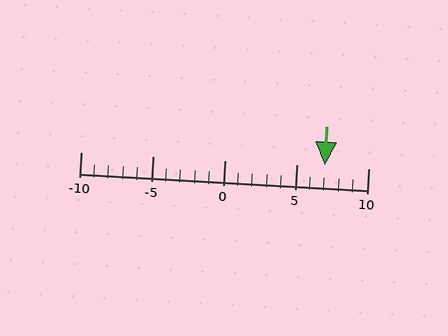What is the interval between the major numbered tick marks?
The major tick marks are spaced 5 units apart.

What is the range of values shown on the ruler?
The ruler shows values from -10 to 10.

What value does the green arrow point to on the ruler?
The green arrow points to approximately 7.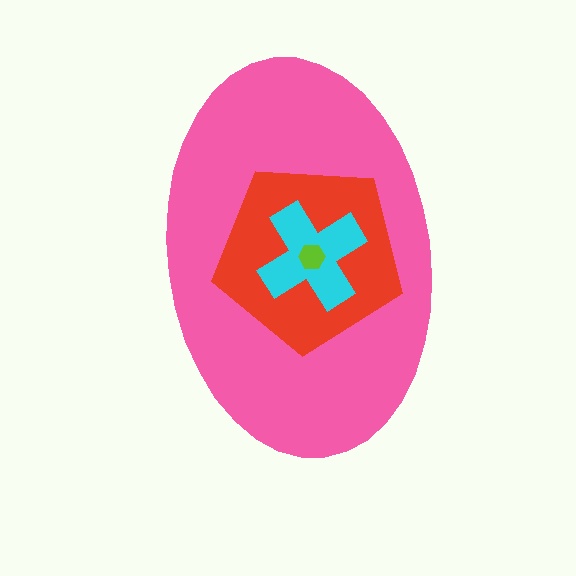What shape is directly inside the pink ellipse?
The red pentagon.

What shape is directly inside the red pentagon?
The cyan cross.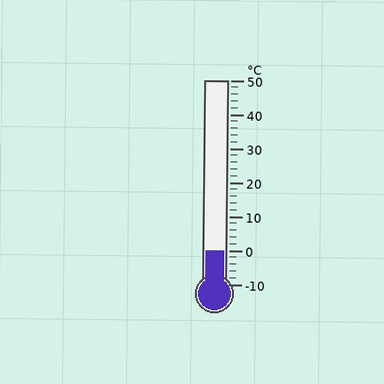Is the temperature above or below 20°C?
The temperature is below 20°C.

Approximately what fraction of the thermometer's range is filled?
The thermometer is filled to approximately 15% of its range.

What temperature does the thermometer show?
The thermometer shows approximately 0°C.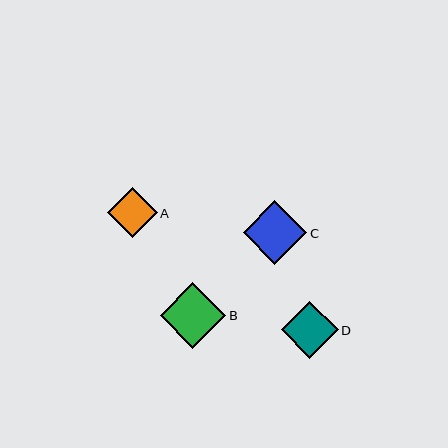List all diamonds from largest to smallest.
From largest to smallest: B, C, D, A.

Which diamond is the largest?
Diamond B is the largest with a size of approximately 65 pixels.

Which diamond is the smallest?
Diamond A is the smallest with a size of approximately 50 pixels.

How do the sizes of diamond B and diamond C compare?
Diamond B and diamond C are approximately the same size.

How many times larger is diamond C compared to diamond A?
Diamond C is approximately 1.3 times the size of diamond A.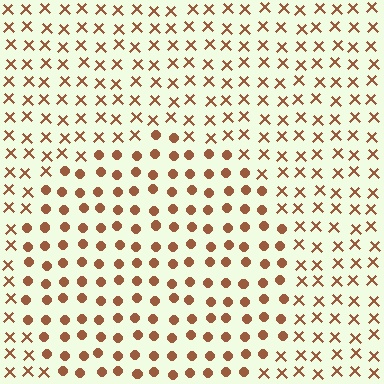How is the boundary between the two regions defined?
The boundary is defined by a change in element shape: circles inside vs. X marks outside. All elements share the same color and spacing.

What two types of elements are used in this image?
The image uses circles inside the circle region and X marks outside it.